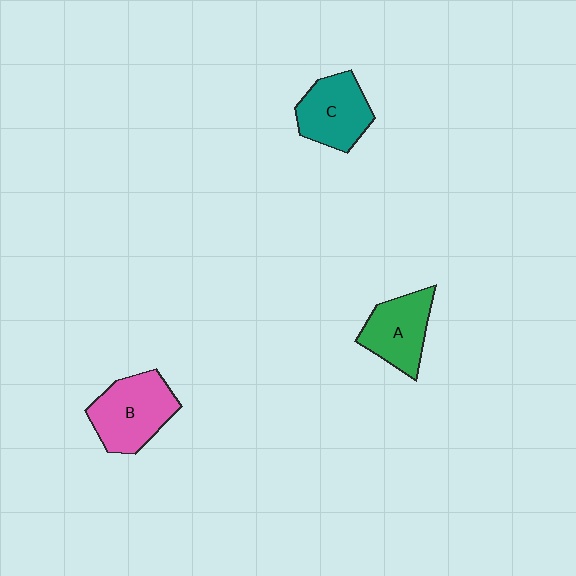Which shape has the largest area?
Shape B (pink).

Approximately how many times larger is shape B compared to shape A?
Approximately 1.2 times.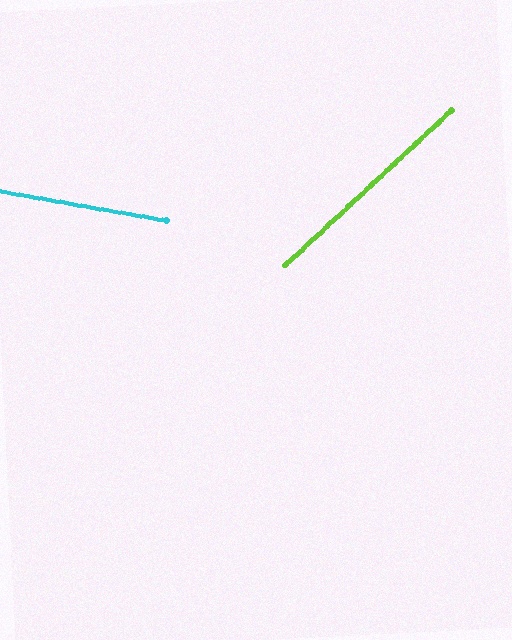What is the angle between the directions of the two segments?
Approximately 53 degrees.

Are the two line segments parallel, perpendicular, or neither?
Neither parallel nor perpendicular — they differ by about 53°.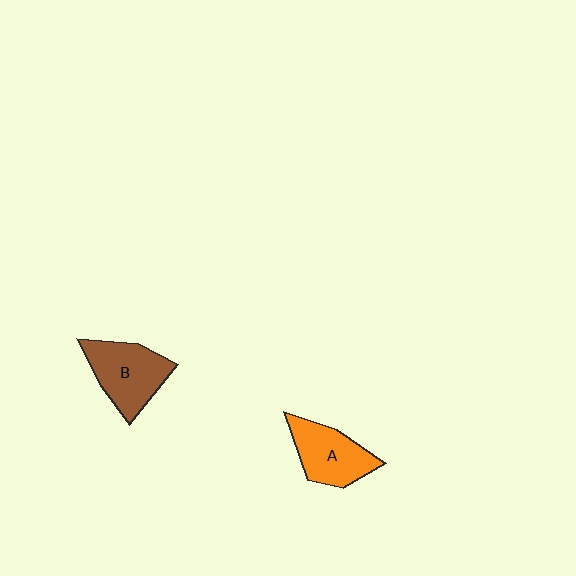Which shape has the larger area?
Shape B (brown).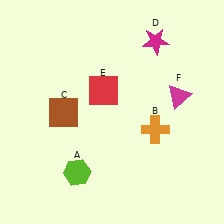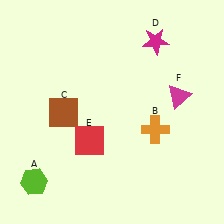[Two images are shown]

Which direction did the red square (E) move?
The red square (E) moved down.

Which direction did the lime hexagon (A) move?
The lime hexagon (A) moved left.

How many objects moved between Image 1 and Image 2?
2 objects moved between the two images.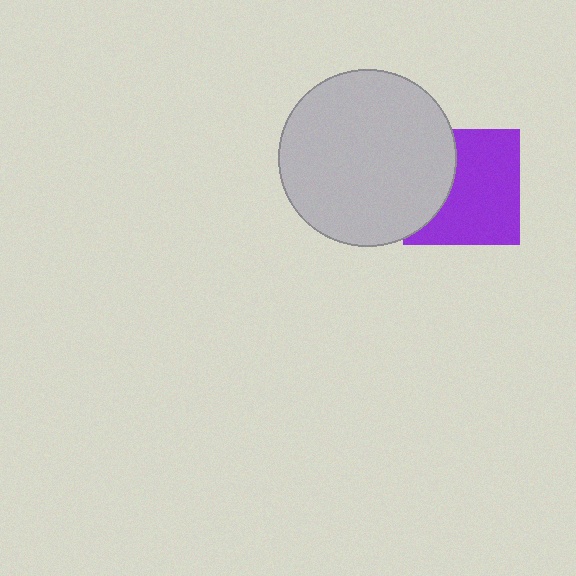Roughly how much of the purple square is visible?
Most of it is visible (roughly 66%).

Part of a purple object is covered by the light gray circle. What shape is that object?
It is a square.